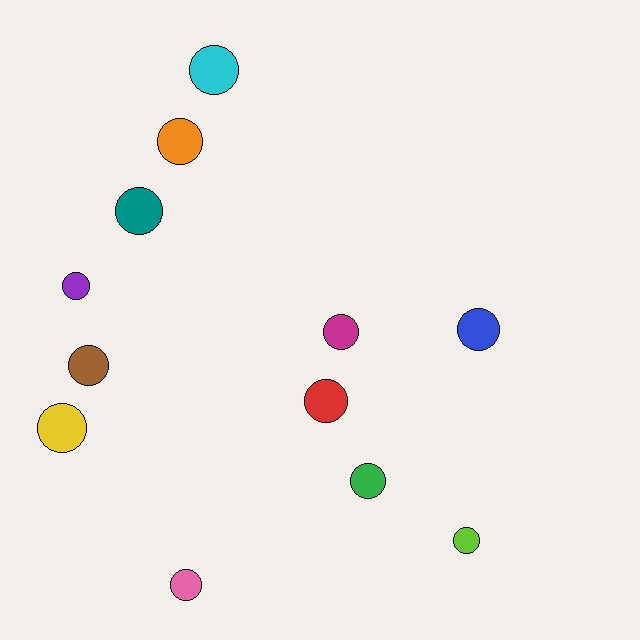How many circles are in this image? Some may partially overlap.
There are 12 circles.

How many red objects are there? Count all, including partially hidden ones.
There is 1 red object.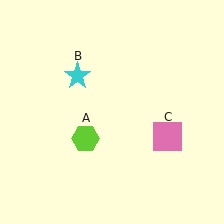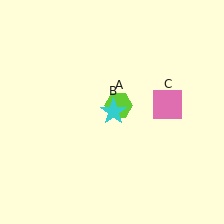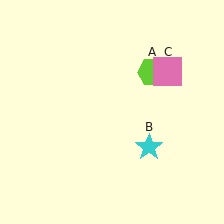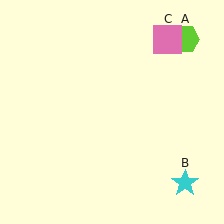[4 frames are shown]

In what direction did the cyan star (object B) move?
The cyan star (object B) moved down and to the right.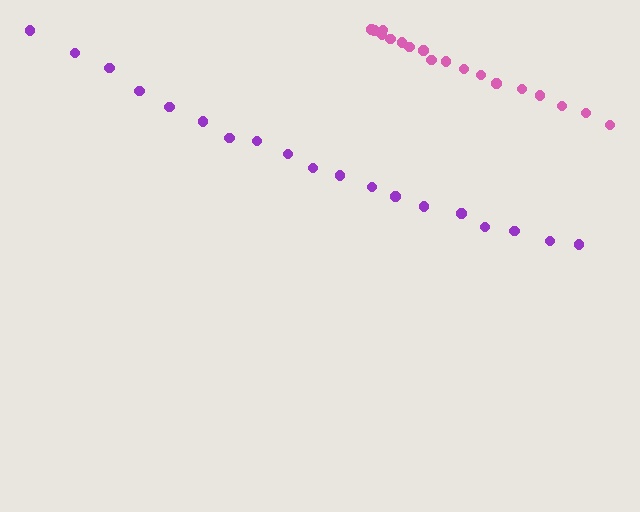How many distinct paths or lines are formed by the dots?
There are 2 distinct paths.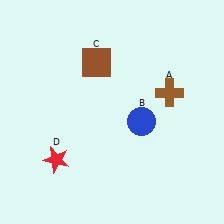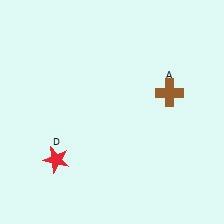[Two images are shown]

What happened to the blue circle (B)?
The blue circle (B) was removed in Image 2. It was in the bottom-right area of Image 1.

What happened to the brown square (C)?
The brown square (C) was removed in Image 2. It was in the top-left area of Image 1.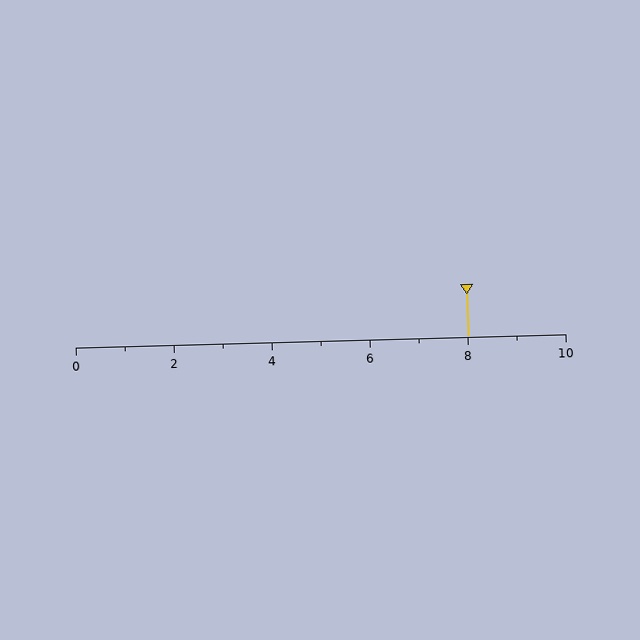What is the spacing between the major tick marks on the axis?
The major ticks are spaced 2 apart.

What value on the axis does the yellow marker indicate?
The marker indicates approximately 8.